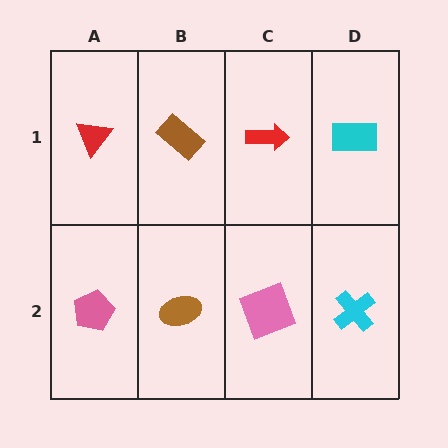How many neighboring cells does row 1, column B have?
3.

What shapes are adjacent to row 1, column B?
A brown ellipse (row 2, column B), a red triangle (row 1, column A), a red arrow (row 1, column C).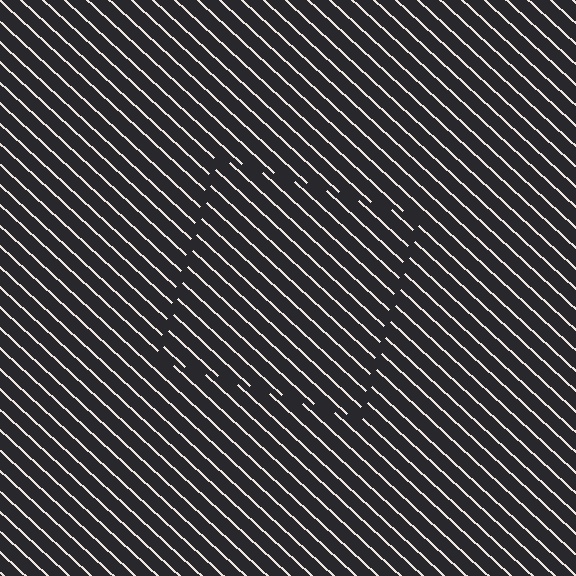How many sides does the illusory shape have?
4 sides — the line-ends trace a square.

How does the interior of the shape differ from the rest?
The interior of the shape contains the same grating, shifted by half a period — the contour is defined by the phase discontinuity where line-ends from the inner and outer gratings abut.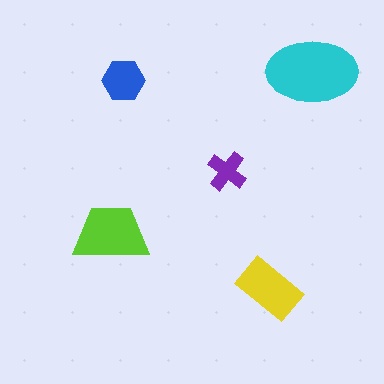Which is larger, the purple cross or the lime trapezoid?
The lime trapezoid.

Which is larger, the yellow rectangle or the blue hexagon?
The yellow rectangle.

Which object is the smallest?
The purple cross.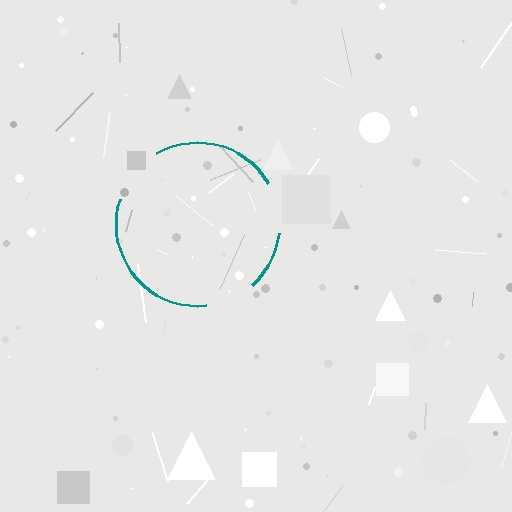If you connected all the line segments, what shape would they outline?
They would outline a circle.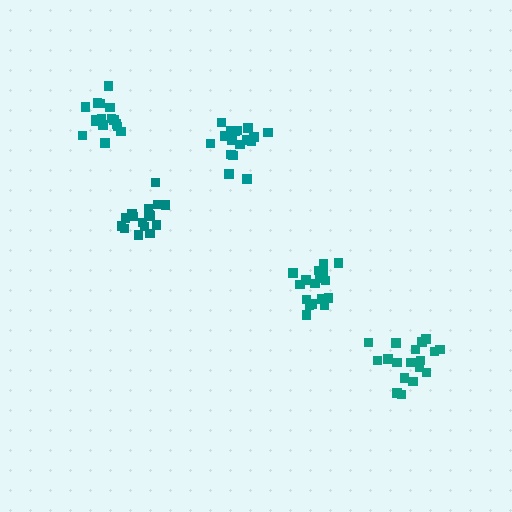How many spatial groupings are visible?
There are 5 spatial groupings.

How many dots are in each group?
Group 1: 19 dots, Group 2: 16 dots, Group 3: 17 dots, Group 4: 19 dots, Group 5: 17 dots (88 total).